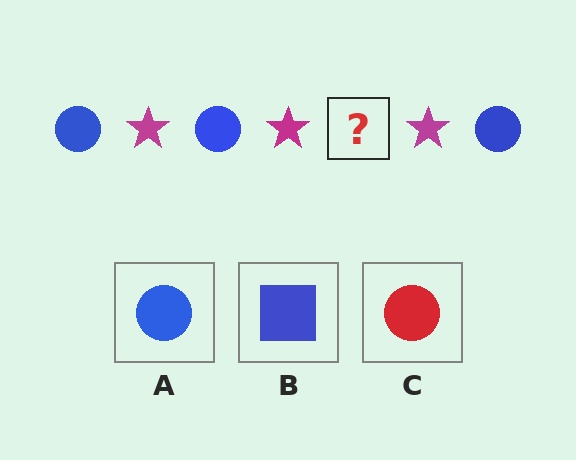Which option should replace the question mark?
Option A.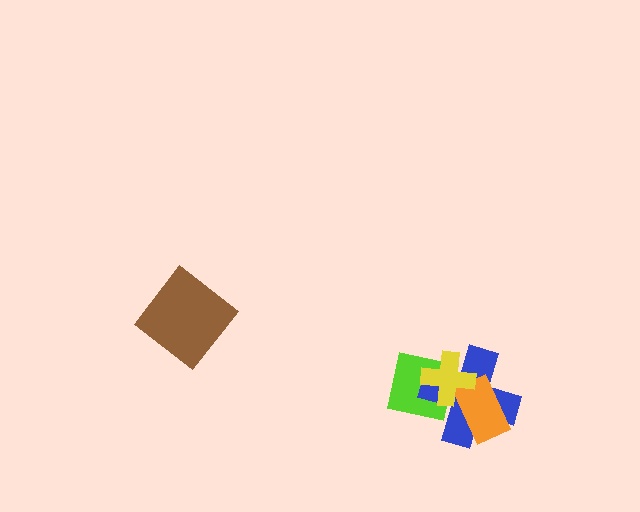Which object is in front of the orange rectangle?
The yellow cross is in front of the orange rectangle.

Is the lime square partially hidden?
Yes, it is partially covered by another shape.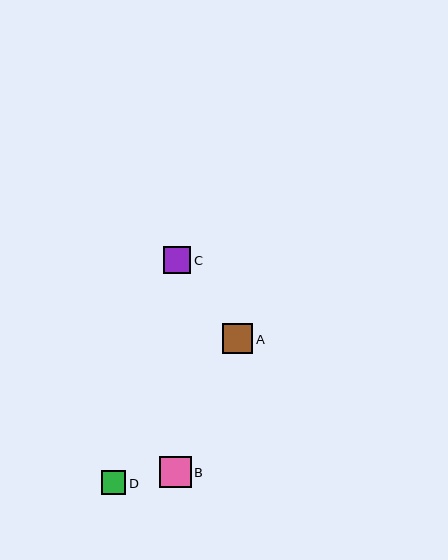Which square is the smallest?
Square D is the smallest with a size of approximately 24 pixels.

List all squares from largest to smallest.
From largest to smallest: B, A, C, D.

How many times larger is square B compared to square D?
Square B is approximately 1.3 times the size of square D.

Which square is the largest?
Square B is the largest with a size of approximately 32 pixels.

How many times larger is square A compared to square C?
Square A is approximately 1.1 times the size of square C.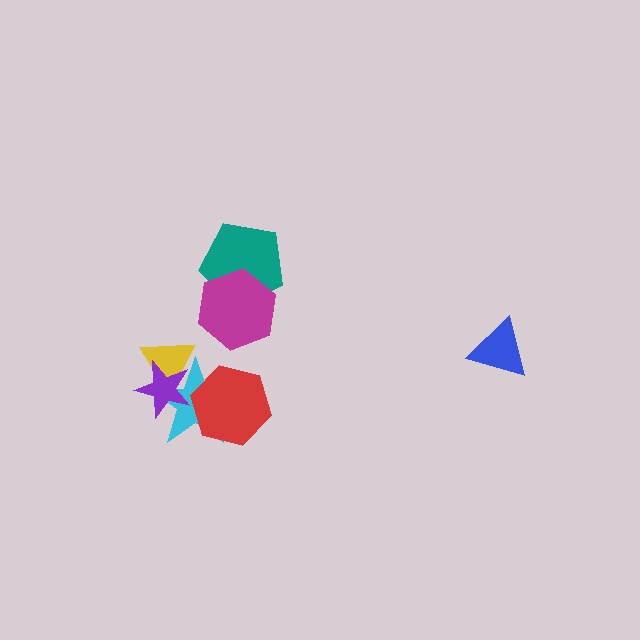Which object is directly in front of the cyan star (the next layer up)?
The purple star is directly in front of the cyan star.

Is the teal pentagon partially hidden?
Yes, it is partially covered by another shape.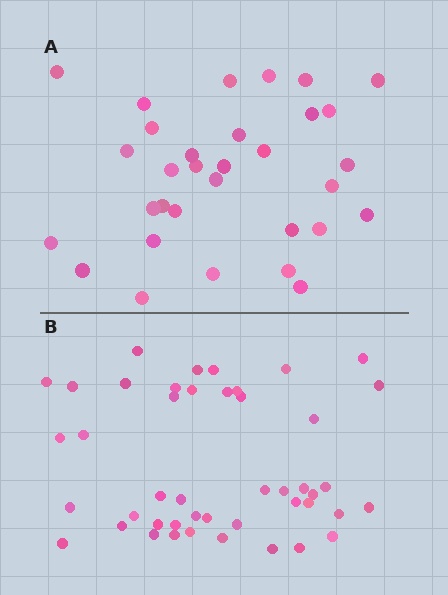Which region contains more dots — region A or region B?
Region B (the bottom region) has more dots.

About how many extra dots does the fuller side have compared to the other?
Region B has approximately 15 more dots than region A.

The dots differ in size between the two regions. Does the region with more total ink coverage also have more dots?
No. Region A has more total ink coverage because its dots are larger, but region B actually contains more individual dots. Total area can be misleading — the number of items is what matters here.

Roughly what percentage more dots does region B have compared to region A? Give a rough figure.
About 40% more.